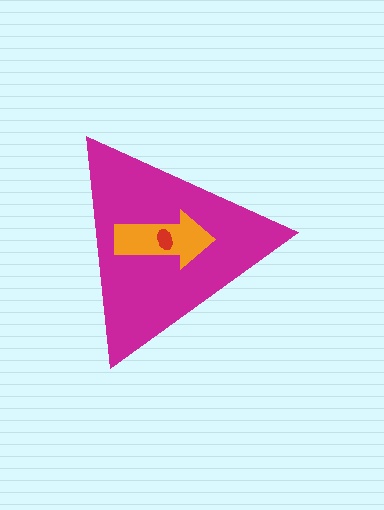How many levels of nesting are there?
3.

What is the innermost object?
The red ellipse.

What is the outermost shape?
The magenta triangle.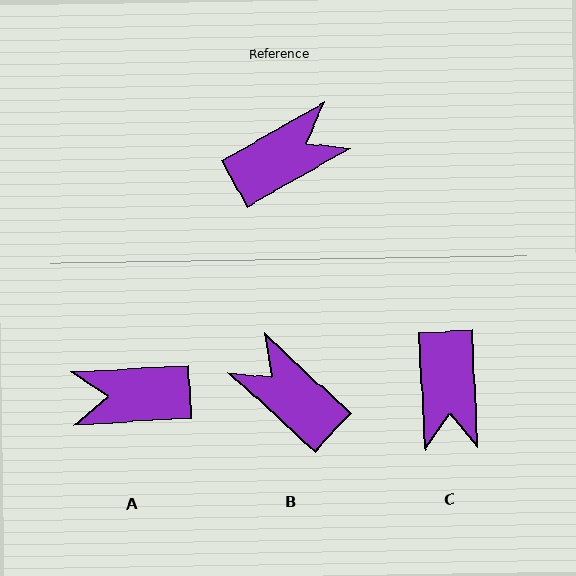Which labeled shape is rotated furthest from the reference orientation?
A, about 154 degrees away.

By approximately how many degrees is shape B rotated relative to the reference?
Approximately 108 degrees counter-clockwise.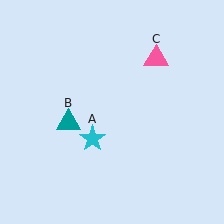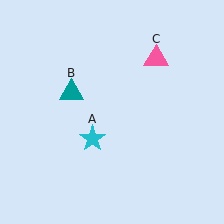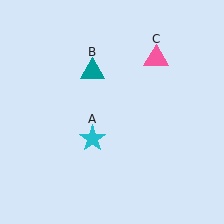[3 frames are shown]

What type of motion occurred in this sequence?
The teal triangle (object B) rotated clockwise around the center of the scene.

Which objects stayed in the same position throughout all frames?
Cyan star (object A) and pink triangle (object C) remained stationary.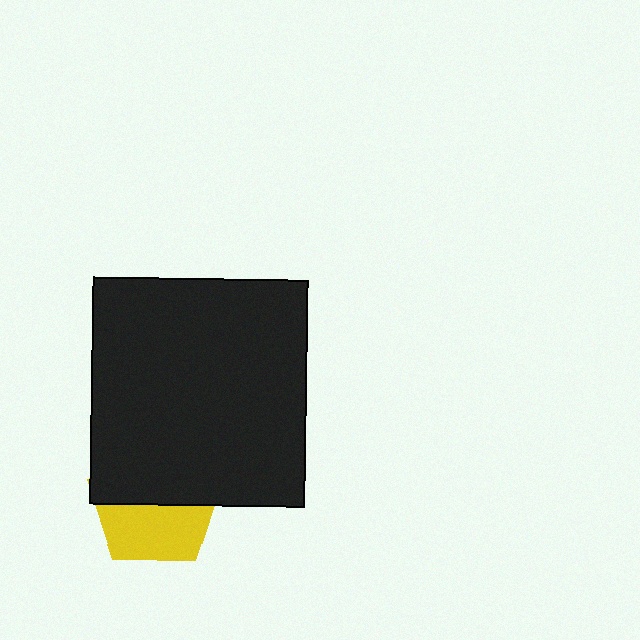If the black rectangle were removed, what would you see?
You would see the complete yellow pentagon.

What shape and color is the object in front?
The object in front is a black rectangle.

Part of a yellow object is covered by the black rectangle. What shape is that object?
It is a pentagon.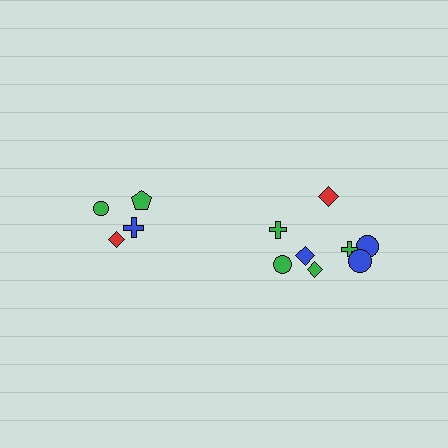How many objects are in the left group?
There are 4 objects.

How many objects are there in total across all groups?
There are 12 objects.